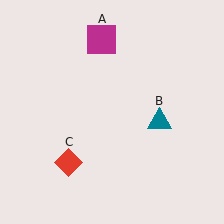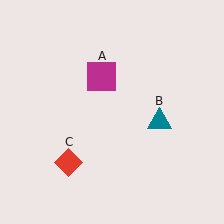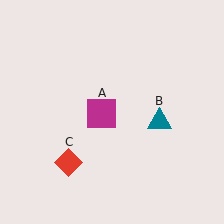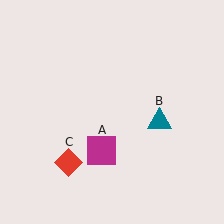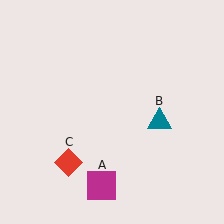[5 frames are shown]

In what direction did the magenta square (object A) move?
The magenta square (object A) moved down.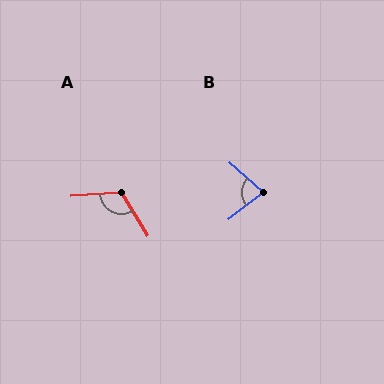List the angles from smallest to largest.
B (80°), A (117°).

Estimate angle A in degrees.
Approximately 117 degrees.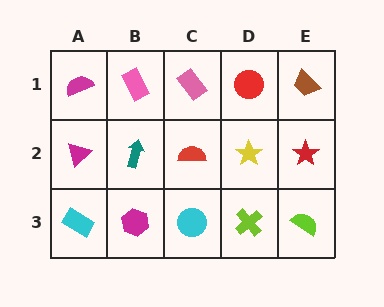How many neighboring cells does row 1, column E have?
2.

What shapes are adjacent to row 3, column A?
A magenta triangle (row 2, column A), a magenta hexagon (row 3, column B).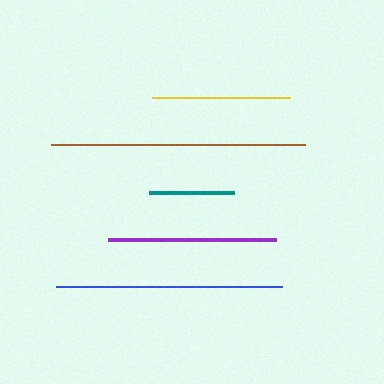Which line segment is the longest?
The brown line is the longest at approximately 254 pixels.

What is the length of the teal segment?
The teal segment is approximately 86 pixels long.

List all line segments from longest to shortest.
From longest to shortest: brown, blue, purple, yellow, teal.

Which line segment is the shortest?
The teal line is the shortest at approximately 86 pixels.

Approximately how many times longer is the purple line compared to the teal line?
The purple line is approximately 2.0 times the length of the teal line.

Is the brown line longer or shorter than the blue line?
The brown line is longer than the blue line.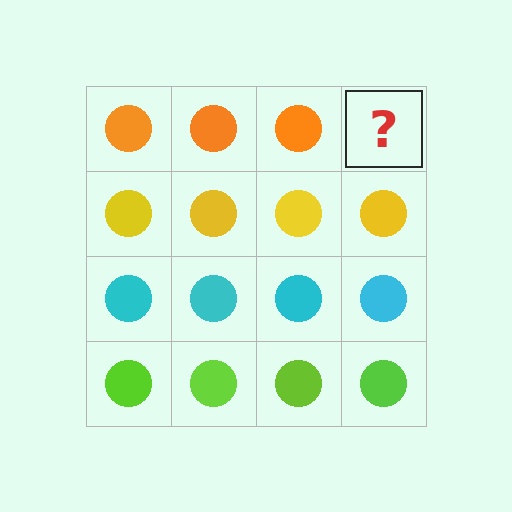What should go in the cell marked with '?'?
The missing cell should contain an orange circle.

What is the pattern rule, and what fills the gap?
The rule is that each row has a consistent color. The gap should be filled with an orange circle.